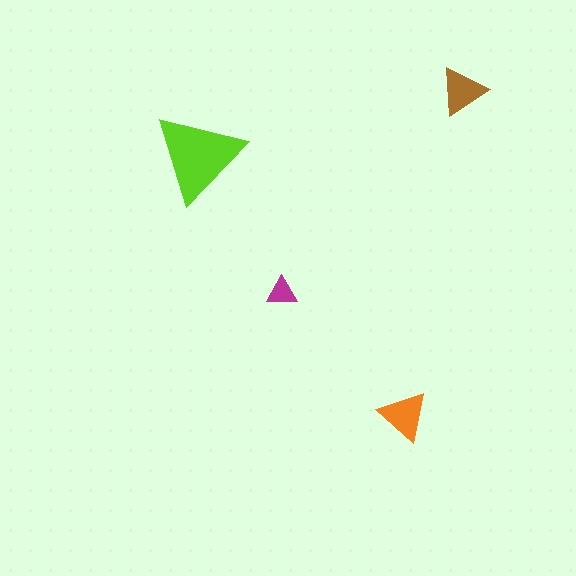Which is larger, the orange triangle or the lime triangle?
The lime one.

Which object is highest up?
The brown triangle is topmost.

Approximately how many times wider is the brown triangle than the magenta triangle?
About 1.5 times wider.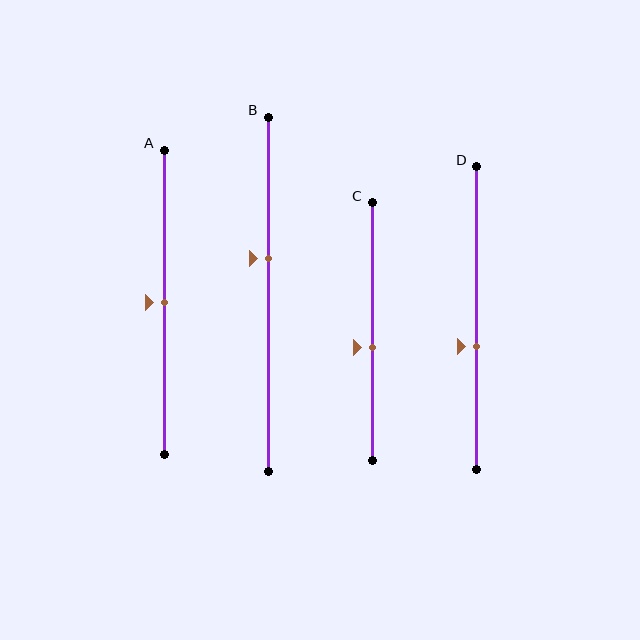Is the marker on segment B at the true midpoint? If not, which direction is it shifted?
No, the marker on segment B is shifted upward by about 10% of the segment length.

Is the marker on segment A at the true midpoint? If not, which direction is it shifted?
Yes, the marker on segment A is at the true midpoint.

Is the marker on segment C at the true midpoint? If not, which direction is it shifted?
No, the marker on segment C is shifted downward by about 6% of the segment length.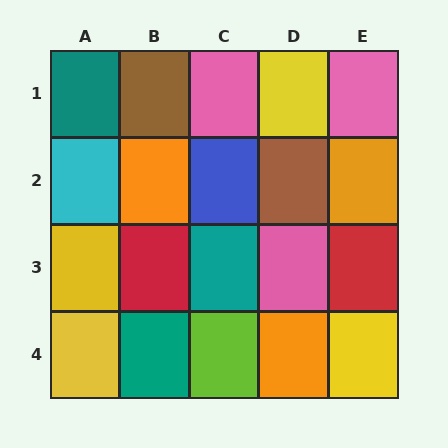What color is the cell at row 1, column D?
Yellow.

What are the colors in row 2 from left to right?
Cyan, orange, blue, brown, orange.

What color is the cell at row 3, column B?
Red.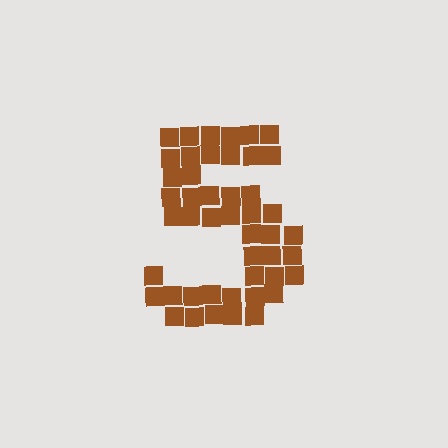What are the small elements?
The small elements are squares.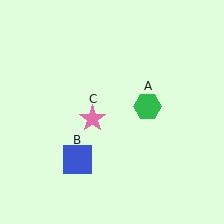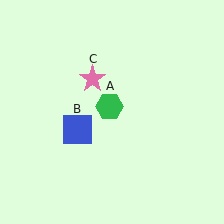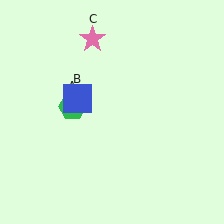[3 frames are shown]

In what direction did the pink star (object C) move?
The pink star (object C) moved up.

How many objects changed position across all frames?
3 objects changed position: green hexagon (object A), blue square (object B), pink star (object C).